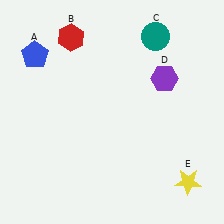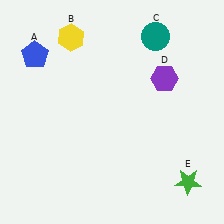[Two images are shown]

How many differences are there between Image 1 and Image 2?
There are 2 differences between the two images.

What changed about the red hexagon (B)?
In Image 1, B is red. In Image 2, it changed to yellow.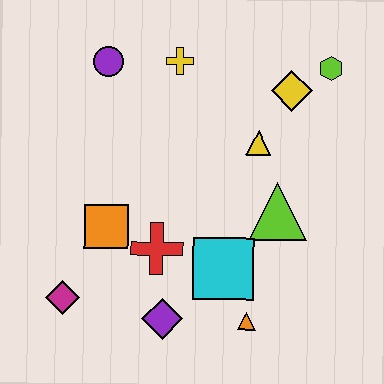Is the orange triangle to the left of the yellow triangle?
Yes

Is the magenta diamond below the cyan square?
Yes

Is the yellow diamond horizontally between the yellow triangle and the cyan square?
No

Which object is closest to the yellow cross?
The purple circle is closest to the yellow cross.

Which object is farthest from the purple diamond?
The lime hexagon is farthest from the purple diamond.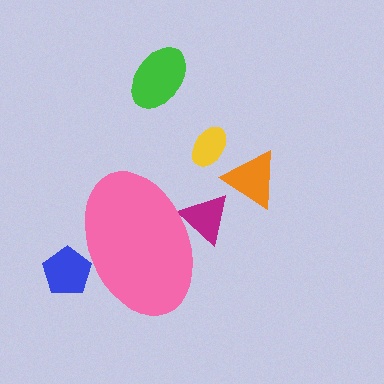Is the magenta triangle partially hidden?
Yes, the magenta triangle is partially hidden behind the pink ellipse.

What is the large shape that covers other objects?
A pink ellipse.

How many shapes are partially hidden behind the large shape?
2 shapes are partially hidden.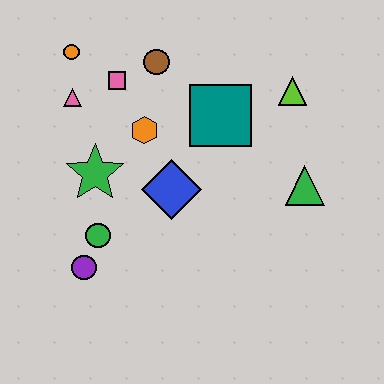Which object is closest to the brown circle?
The pink square is closest to the brown circle.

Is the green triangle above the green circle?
Yes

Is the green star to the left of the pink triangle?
No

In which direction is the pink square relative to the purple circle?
The pink square is above the purple circle.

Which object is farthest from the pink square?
The green triangle is farthest from the pink square.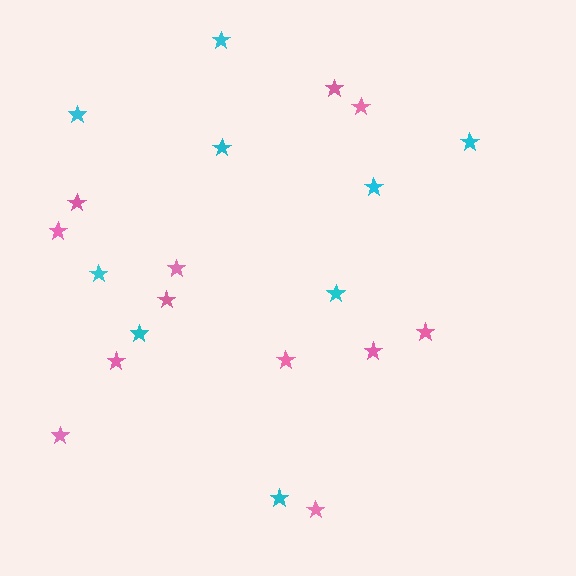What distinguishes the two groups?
There are 2 groups: one group of pink stars (12) and one group of cyan stars (9).